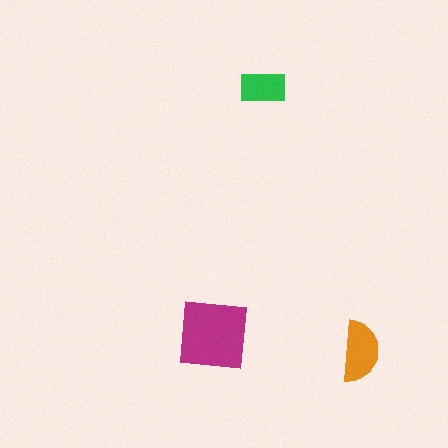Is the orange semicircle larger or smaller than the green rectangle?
Larger.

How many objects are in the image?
There are 3 objects in the image.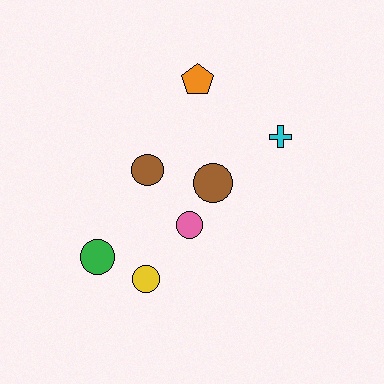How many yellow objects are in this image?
There is 1 yellow object.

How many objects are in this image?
There are 7 objects.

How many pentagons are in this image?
There is 1 pentagon.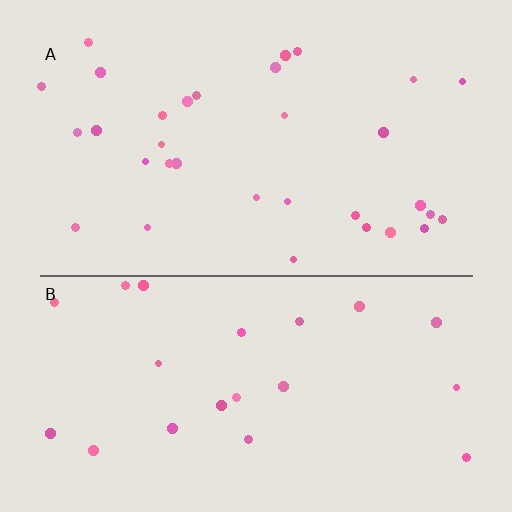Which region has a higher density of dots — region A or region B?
A (the top).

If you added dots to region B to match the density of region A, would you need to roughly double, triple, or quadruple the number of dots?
Approximately double.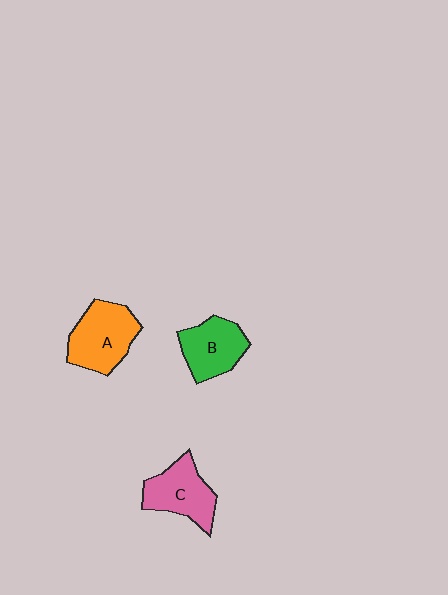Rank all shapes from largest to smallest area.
From largest to smallest: A (orange), C (pink), B (green).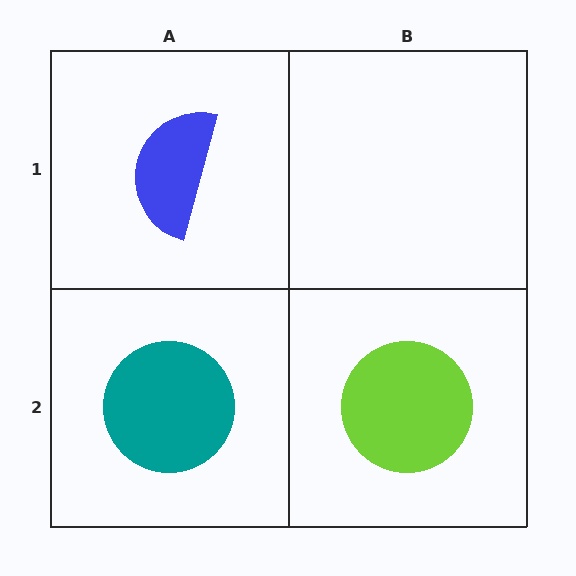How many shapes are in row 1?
1 shape.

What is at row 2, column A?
A teal circle.